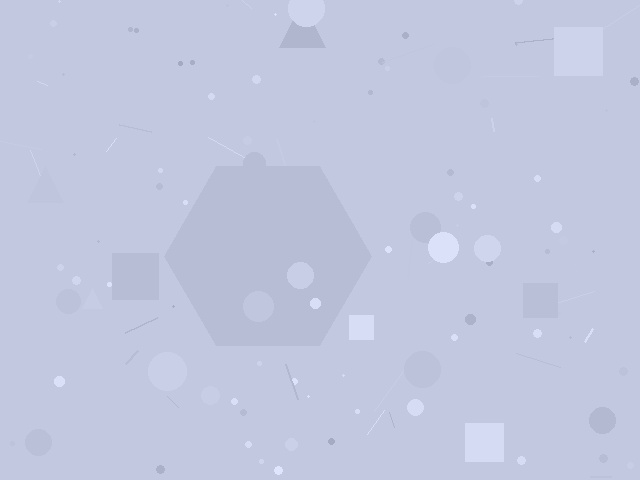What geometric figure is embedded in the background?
A hexagon is embedded in the background.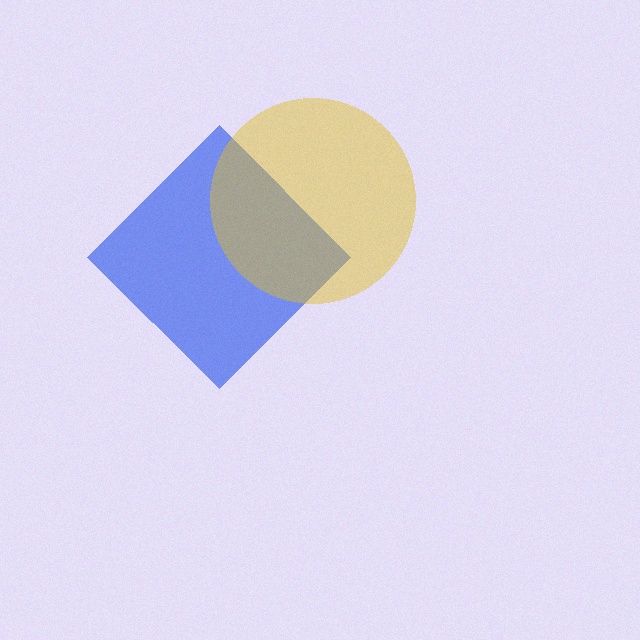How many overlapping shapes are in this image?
There are 2 overlapping shapes in the image.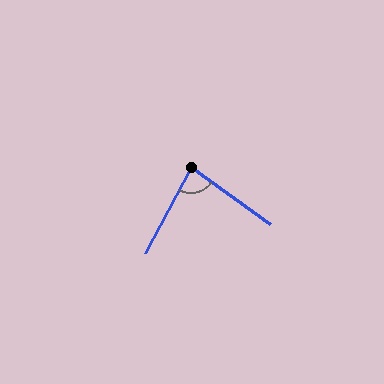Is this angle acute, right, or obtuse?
It is acute.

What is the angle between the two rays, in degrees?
Approximately 83 degrees.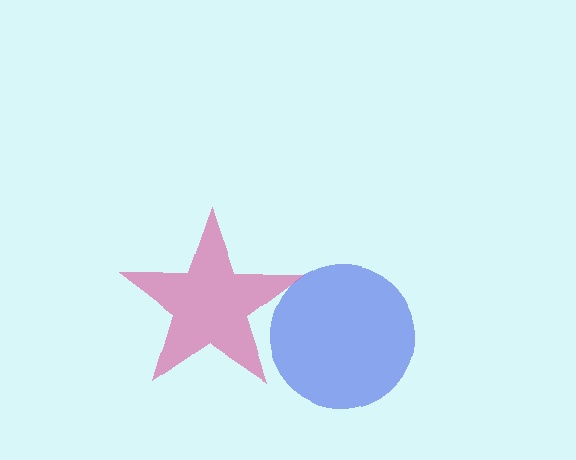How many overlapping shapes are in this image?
There are 2 overlapping shapes in the image.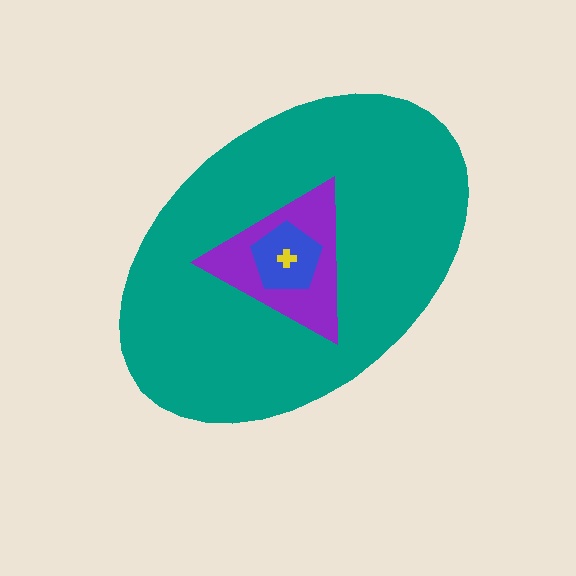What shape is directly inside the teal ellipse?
The purple triangle.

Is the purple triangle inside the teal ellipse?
Yes.